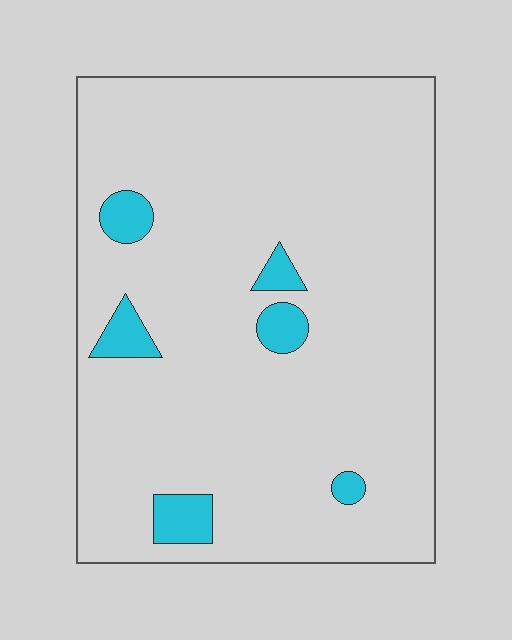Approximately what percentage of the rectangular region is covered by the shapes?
Approximately 5%.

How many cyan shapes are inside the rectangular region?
6.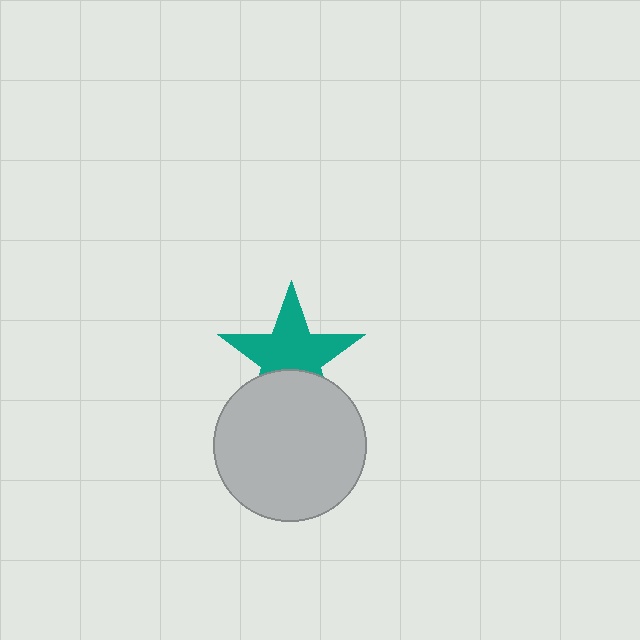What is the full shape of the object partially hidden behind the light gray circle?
The partially hidden object is a teal star.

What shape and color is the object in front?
The object in front is a light gray circle.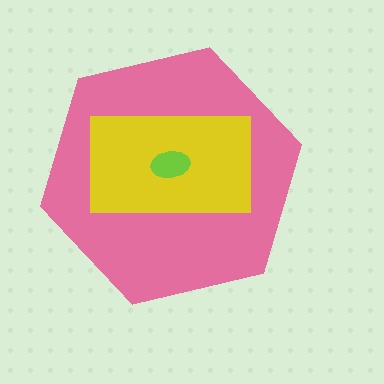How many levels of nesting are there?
3.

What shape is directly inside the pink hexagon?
The yellow rectangle.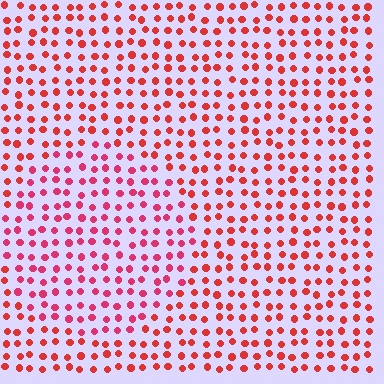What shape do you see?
I see a circle.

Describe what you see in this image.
The image is filled with small red elements in a uniform arrangement. A circle-shaped region is visible where the elements are tinted to a slightly different hue, forming a subtle color boundary.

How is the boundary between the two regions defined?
The boundary is defined purely by a slight shift in hue (about 21 degrees). Spacing, size, and orientation are identical on both sides.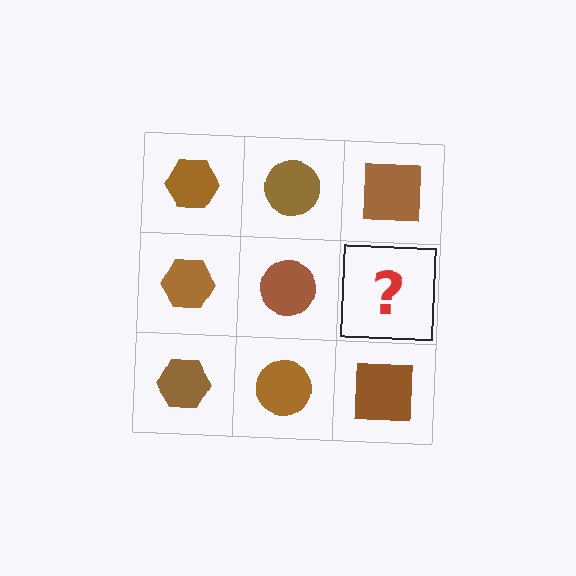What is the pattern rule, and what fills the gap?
The rule is that each column has a consistent shape. The gap should be filled with a brown square.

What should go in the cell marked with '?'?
The missing cell should contain a brown square.